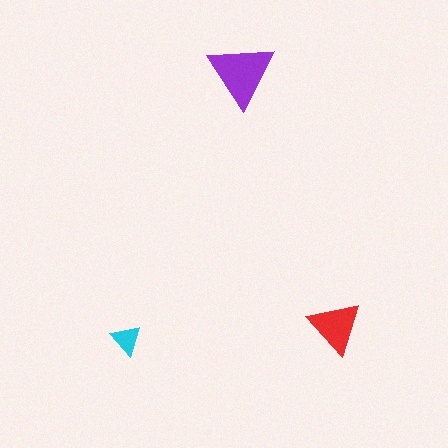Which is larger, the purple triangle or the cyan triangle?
The purple one.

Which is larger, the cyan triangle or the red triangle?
The red one.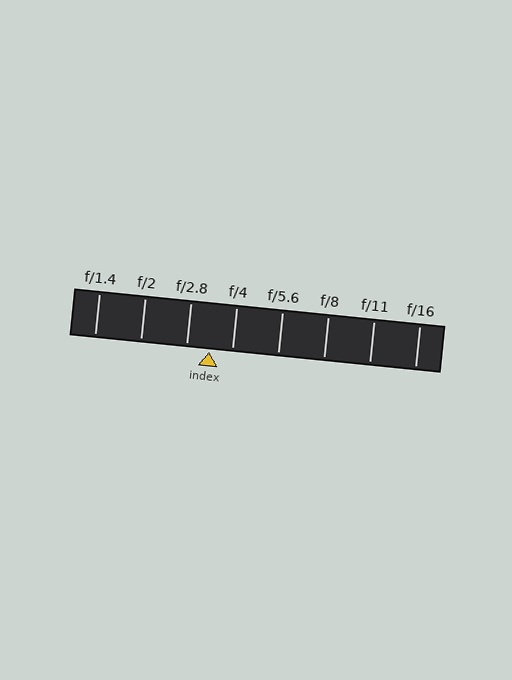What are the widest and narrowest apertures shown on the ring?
The widest aperture shown is f/1.4 and the narrowest is f/16.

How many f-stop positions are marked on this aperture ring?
There are 8 f-stop positions marked.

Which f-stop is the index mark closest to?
The index mark is closest to f/4.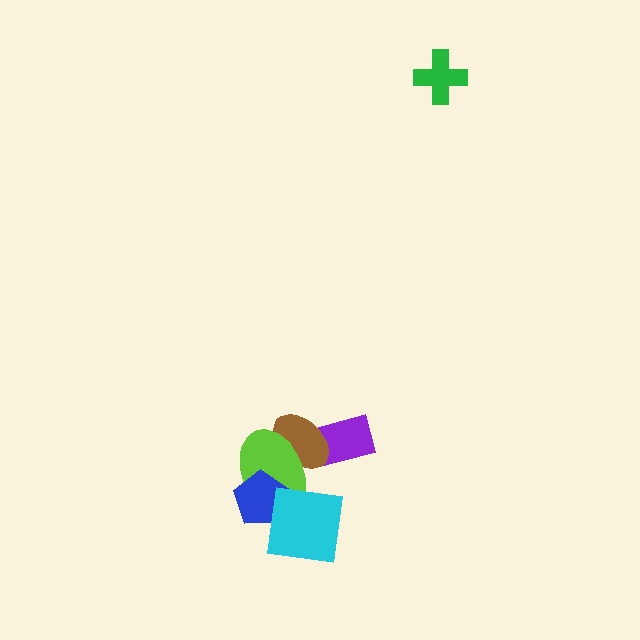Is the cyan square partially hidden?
No, no other shape covers it.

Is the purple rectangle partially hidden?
Yes, it is partially covered by another shape.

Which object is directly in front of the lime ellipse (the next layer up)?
The blue pentagon is directly in front of the lime ellipse.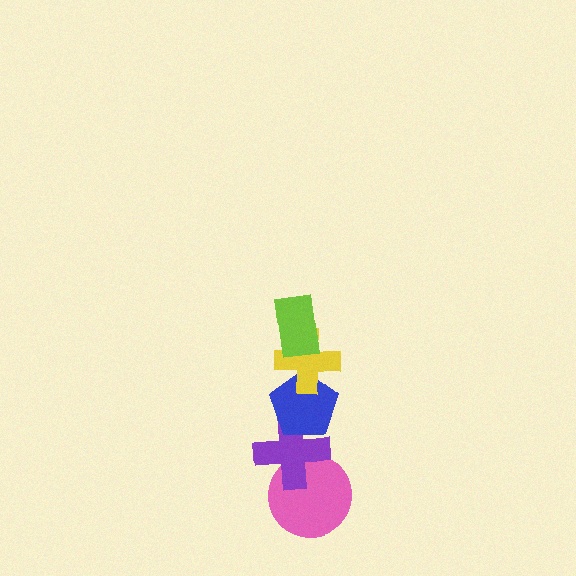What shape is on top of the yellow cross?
The lime rectangle is on top of the yellow cross.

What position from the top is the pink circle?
The pink circle is 5th from the top.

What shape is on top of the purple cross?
The blue pentagon is on top of the purple cross.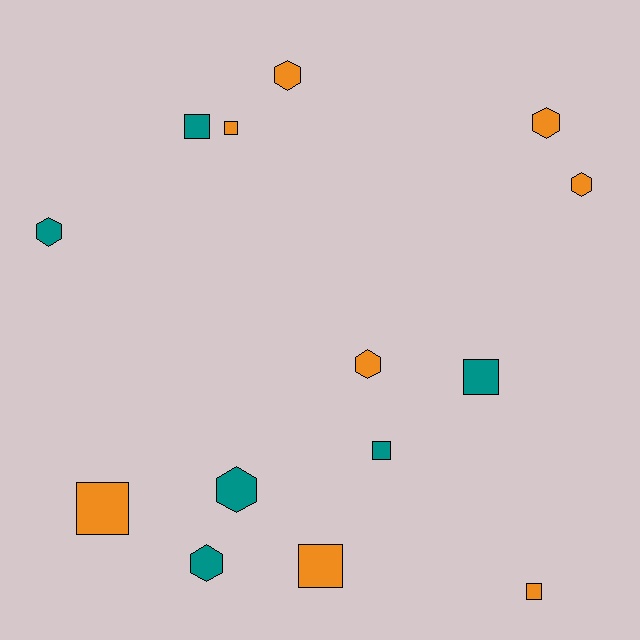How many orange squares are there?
There are 4 orange squares.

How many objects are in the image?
There are 14 objects.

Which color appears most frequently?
Orange, with 8 objects.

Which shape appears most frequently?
Square, with 7 objects.